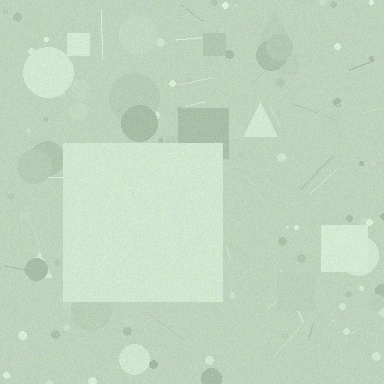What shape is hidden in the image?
A square is hidden in the image.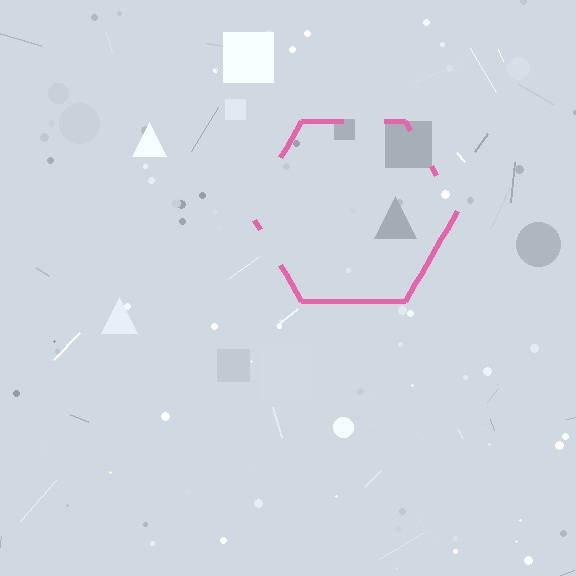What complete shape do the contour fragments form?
The contour fragments form a hexagon.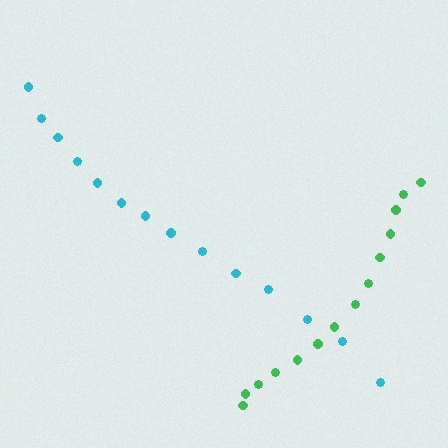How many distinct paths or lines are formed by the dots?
There are 2 distinct paths.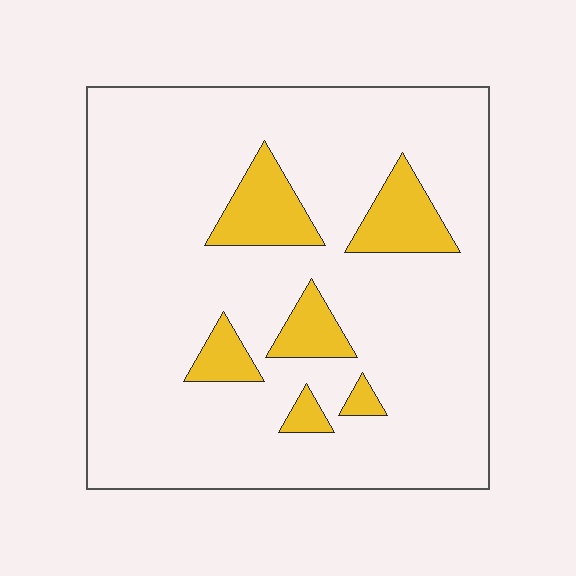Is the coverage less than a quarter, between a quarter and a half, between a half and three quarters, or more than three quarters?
Less than a quarter.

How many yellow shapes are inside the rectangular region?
6.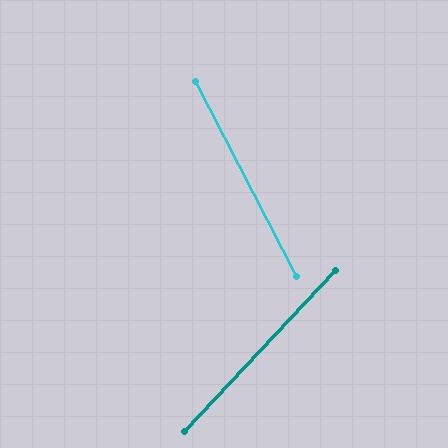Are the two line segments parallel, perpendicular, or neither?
Neither parallel nor perpendicular — they differ by about 70°.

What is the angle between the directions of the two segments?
Approximately 70 degrees.